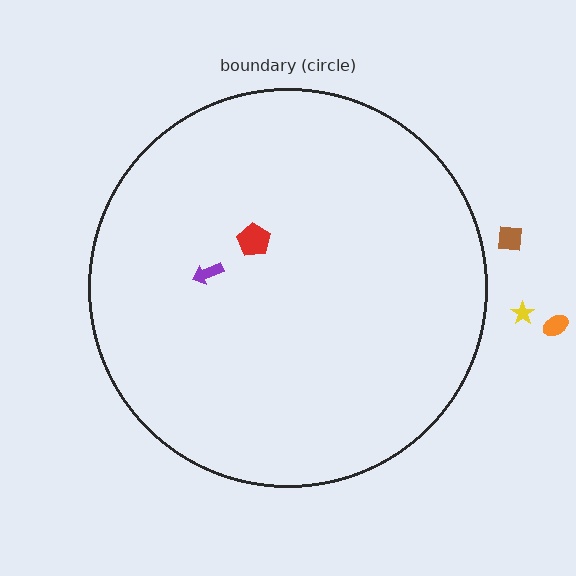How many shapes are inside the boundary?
2 inside, 3 outside.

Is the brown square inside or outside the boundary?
Outside.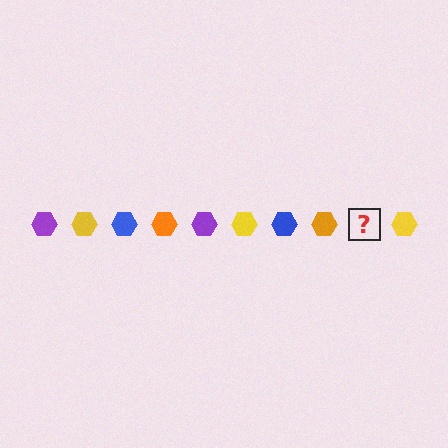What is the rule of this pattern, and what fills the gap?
The rule is that the pattern cycles through purple, yellow, blue, orange hexagons. The gap should be filled with a purple hexagon.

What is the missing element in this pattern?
The missing element is a purple hexagon.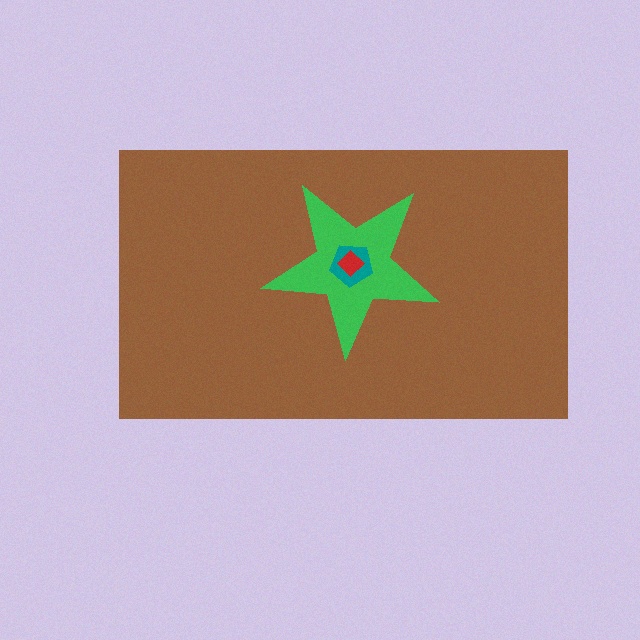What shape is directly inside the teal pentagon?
The red diamond.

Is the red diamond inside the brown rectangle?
Yes.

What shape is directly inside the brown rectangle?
The green star.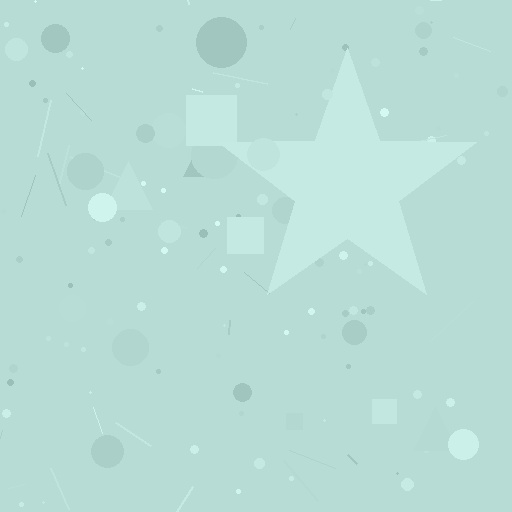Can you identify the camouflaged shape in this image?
The camouflaged shape is a star.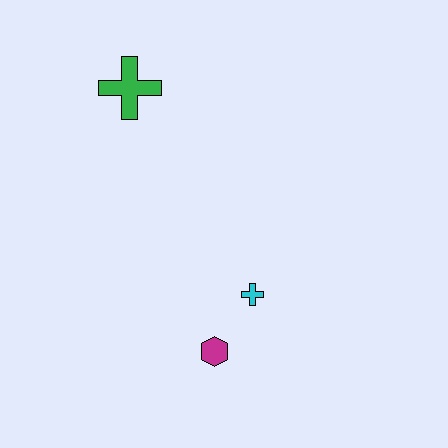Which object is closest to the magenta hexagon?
The cyan cross is closest to the magenta hexagon.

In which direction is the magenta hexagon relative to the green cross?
The magenta hexagon is below the green cross.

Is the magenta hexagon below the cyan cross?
Yes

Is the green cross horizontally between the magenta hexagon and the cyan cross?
No